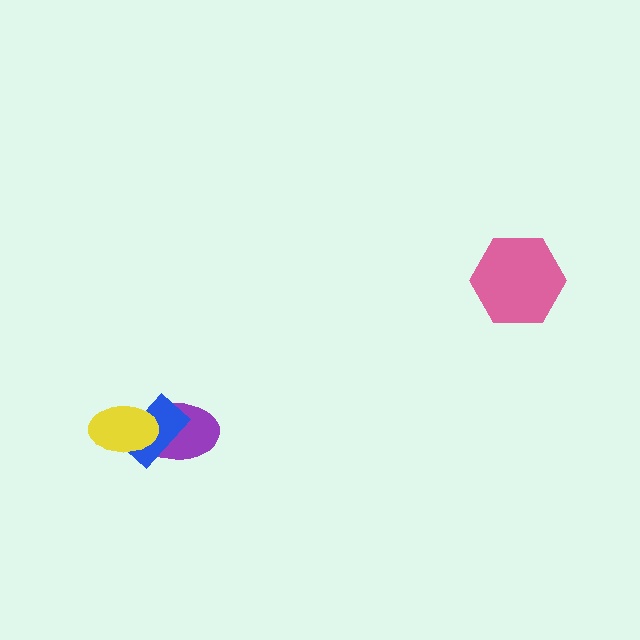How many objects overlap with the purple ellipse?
2 objects overlap with the purple ellipse.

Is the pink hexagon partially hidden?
No, no other shape covers it.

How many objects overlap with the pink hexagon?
0 objects overlap with the pink hexagon.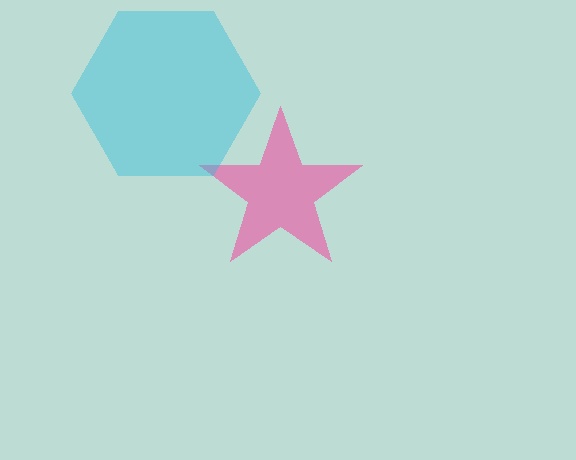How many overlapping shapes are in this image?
There are 2 overlapping shapes in the image.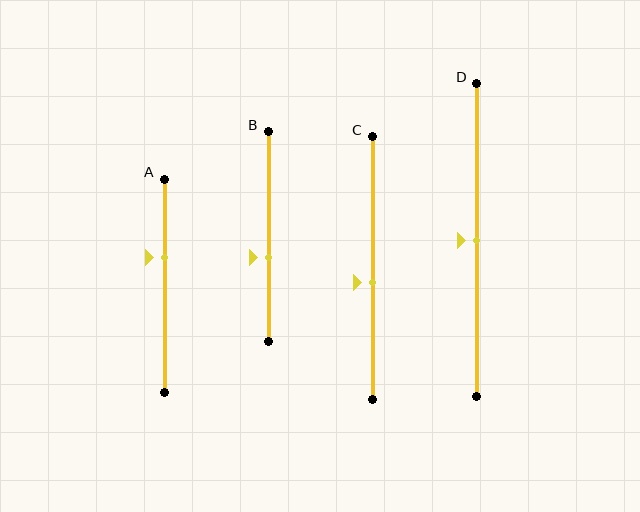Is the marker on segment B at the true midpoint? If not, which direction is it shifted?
No, the marker on segment B is shifted downward by about 10% of the segment length.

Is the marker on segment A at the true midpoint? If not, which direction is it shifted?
No, the marker on segment A is shifted upward by about 13% of the segment length.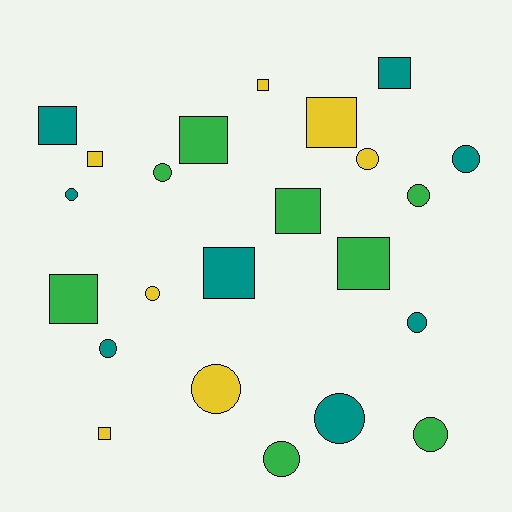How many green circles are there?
There are 4 green circles.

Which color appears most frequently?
Green, with 8 objects.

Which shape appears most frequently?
Circle, with 12 objects.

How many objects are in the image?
There are 23 objects.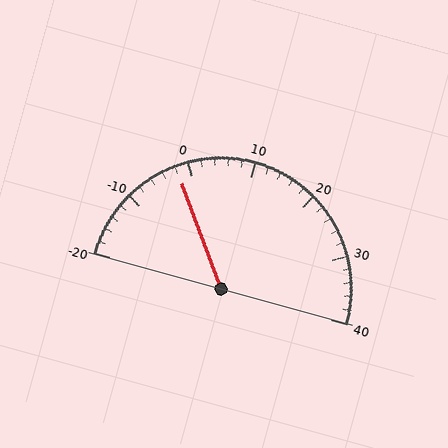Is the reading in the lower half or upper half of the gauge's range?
The reading is in the lower half of the range (-20 to 40).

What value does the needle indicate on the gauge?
The needle indicates approximately -2.